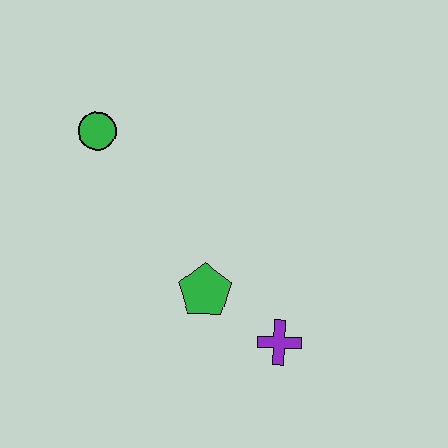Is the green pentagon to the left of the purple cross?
Yes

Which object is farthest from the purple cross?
The green circle is farthest from the purple cross.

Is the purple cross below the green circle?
Yes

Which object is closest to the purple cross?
The green pentagon is closest to the purple cross.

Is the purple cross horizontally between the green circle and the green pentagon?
No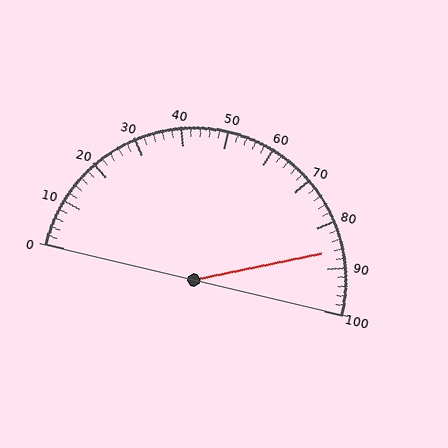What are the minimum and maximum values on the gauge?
The gauge ranges from 0 to 100.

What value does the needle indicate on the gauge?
The needle indicates approximately 86.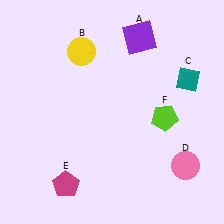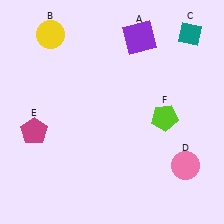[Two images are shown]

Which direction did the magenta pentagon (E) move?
The magenta pentagon (E) moved up.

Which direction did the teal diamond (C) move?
The teal diamond (C) moved up.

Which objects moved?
The objects that moved are: the yellow circle (B), the teal diamond (C), the magenta pentagon (E).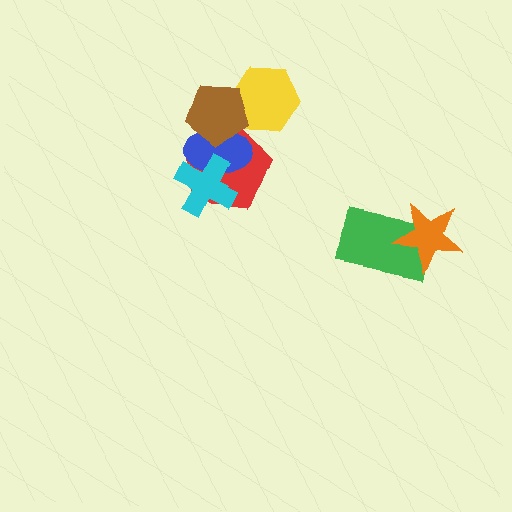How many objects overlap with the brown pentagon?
3 objects overlap with the brown pentagon.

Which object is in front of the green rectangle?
The orange star is in front of the green rectangle.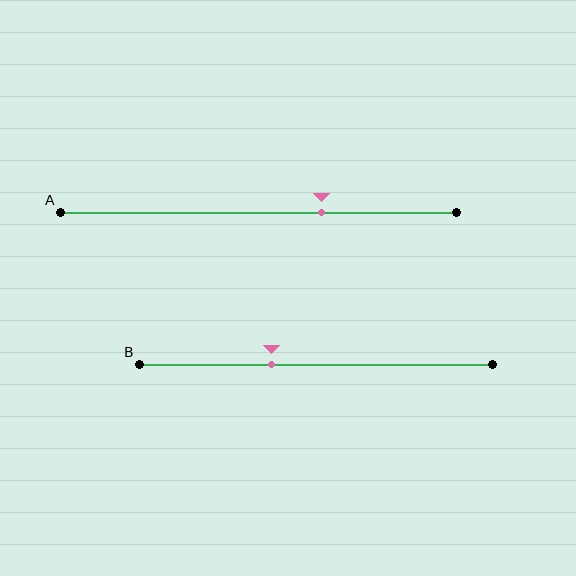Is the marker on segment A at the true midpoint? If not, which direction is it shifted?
No, the marker on segment A is shifted to the right by about 16% of the segment length.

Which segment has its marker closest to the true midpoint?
Segment B has its marker closest to the true midpoint.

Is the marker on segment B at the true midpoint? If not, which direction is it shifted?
No, the marker on segment B is shifted to the left by about 12% of the segment length.